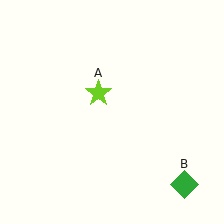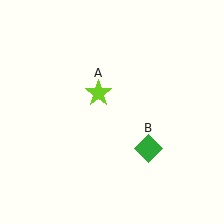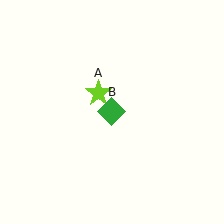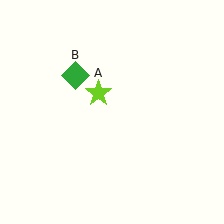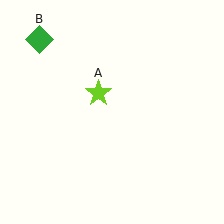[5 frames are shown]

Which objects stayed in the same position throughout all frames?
Lime star (object A) remained stationary.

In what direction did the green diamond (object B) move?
The green diamond (object B) moved up and to the left.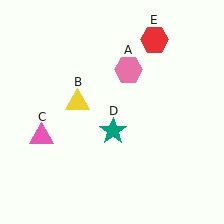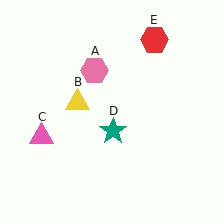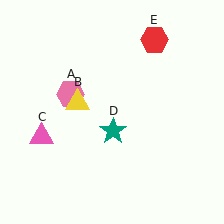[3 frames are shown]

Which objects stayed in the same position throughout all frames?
Yellow triangle (object B) and pink triangle (object C) and teal star (object D) and red hexagon (object E) remained stationary.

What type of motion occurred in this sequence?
The pink hexagon (object A) rotated counterclockwise around the center of the scene.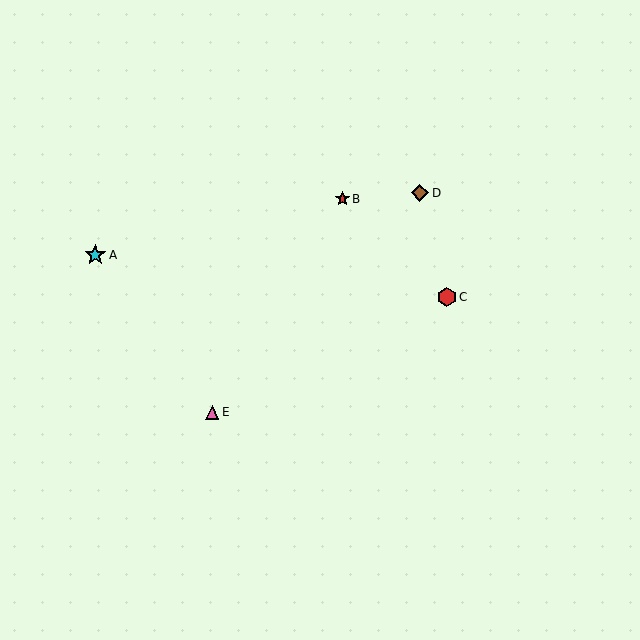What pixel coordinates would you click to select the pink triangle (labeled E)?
Click at (212, 412) to select the pink triangle E.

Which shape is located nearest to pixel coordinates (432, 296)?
The red hexagon (labeled C) at (447, 297) is nearest to that location.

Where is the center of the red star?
The center of the red star is at (342, 199).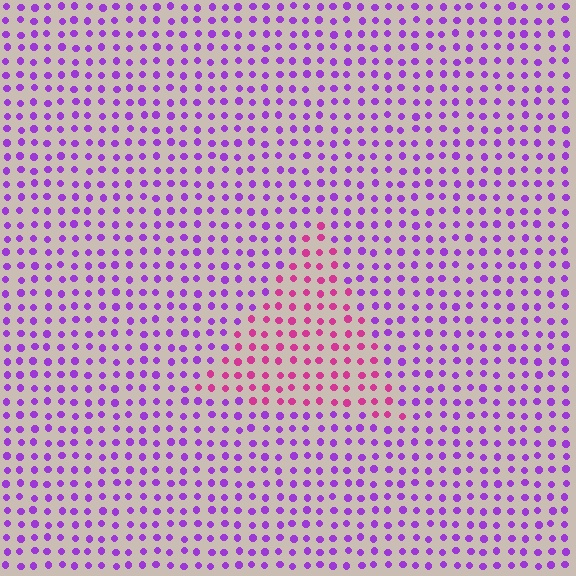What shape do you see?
I see a triangle.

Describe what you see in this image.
The image is filled with small purple elements in a uniform arrangement. A triangle-shaped region is visible where the elements are tinted to a slightly different hue, forming a subtle color boundary.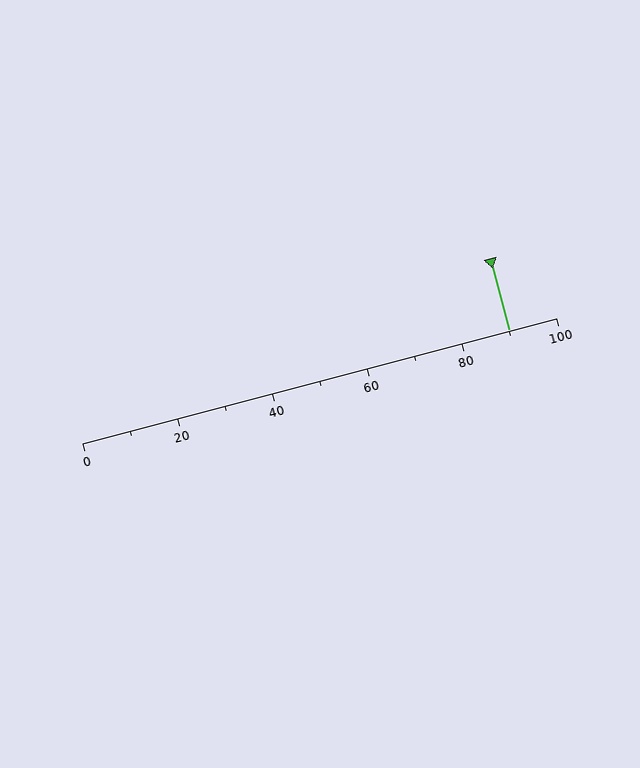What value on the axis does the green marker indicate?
The marker indicates approximately 90.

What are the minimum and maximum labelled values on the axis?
The axis runs from 0 to 100.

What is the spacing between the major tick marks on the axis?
The major ticks are spaced 20 apart.